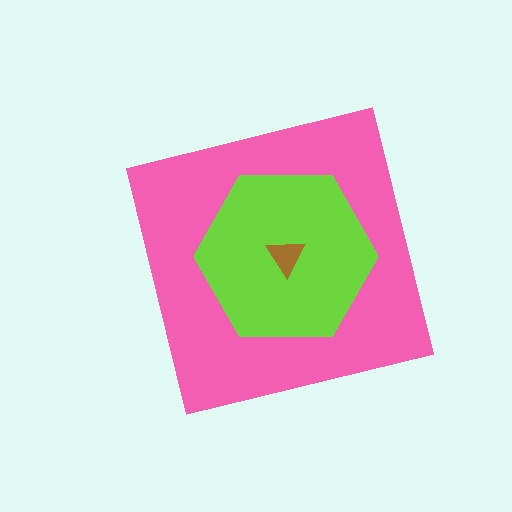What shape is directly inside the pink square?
The lime hexagon.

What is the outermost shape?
The pink square.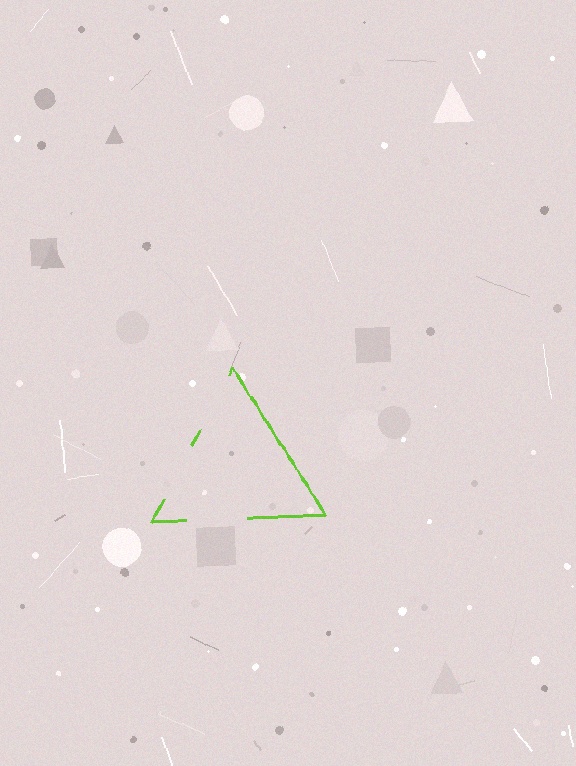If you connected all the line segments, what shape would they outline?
They would outline a triangle.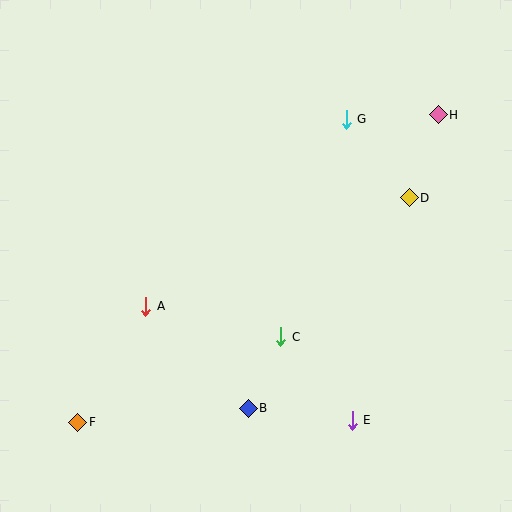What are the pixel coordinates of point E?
Point E is at (352, 420).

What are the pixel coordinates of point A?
Point A is at (146, 306).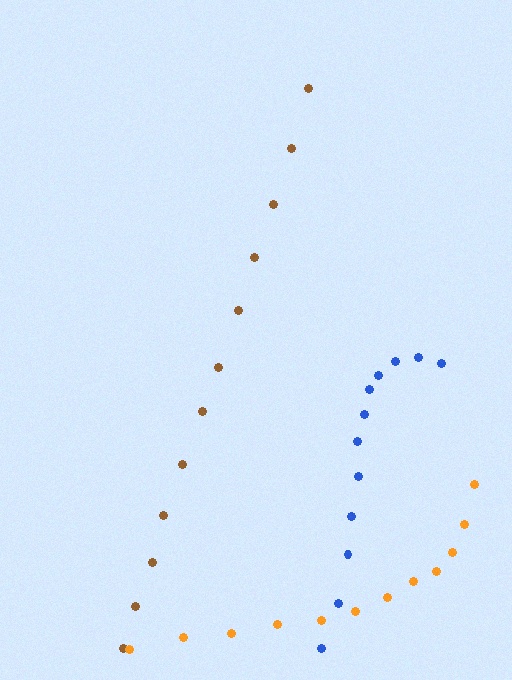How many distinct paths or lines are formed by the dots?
There are 3 distinct paths.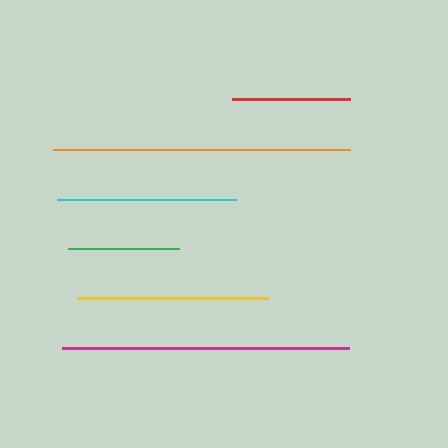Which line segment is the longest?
The orange line is the longest at approximately 297 pixels.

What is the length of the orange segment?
The orange segment is approximately 297 pixels long.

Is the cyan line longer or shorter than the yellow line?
The yellow line is longer than the cyan line.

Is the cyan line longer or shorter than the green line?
The cyan line is longer than the green line.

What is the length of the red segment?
The red segment is approximately 118 pixels long.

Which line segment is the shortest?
The green line is the shortest at approximately 112 pixels.